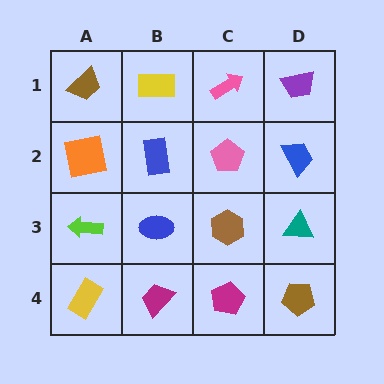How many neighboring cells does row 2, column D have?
3.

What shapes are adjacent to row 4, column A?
A lime arrow (row 3, column A), a magenta trapezoid (row 4, column B).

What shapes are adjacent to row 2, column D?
A purple trapezoid (row 1, column D), a teal triangle (row 3, column D), a pink pentagon (row 2, column C).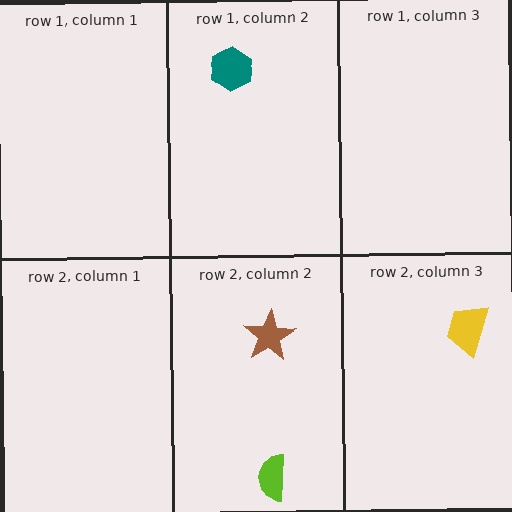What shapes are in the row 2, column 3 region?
The yellow trapezoid.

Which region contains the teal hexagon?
The row 1, column 2 region.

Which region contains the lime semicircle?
The row 2, column 2 region.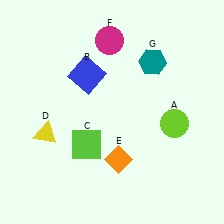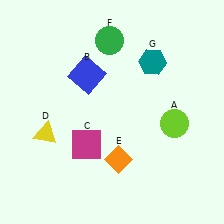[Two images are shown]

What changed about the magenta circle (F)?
In Image 1, F is magenta. In Image 2, it changed to green.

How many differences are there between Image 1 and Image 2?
There are 2 differences between the two images.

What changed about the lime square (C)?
In Image 1, C is lime. In Image 2, it changed to magenta.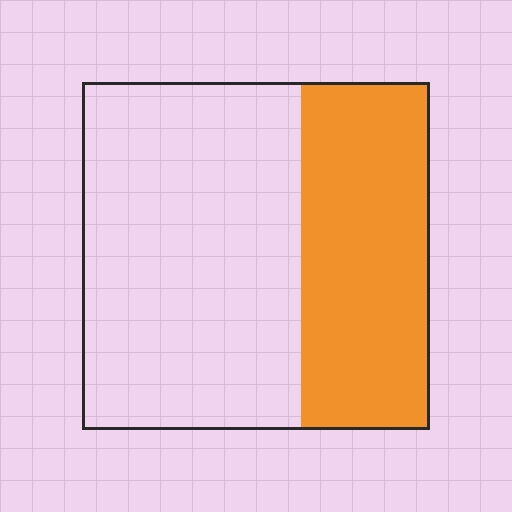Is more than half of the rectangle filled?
No.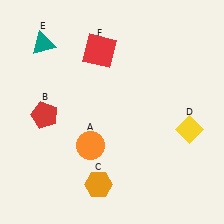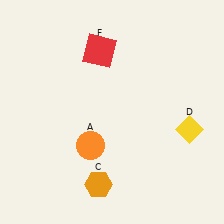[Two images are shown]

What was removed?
The teal triangle (E), the red pentagon (B) were removed in Image 2.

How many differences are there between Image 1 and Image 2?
There are 2 differences between the two images.